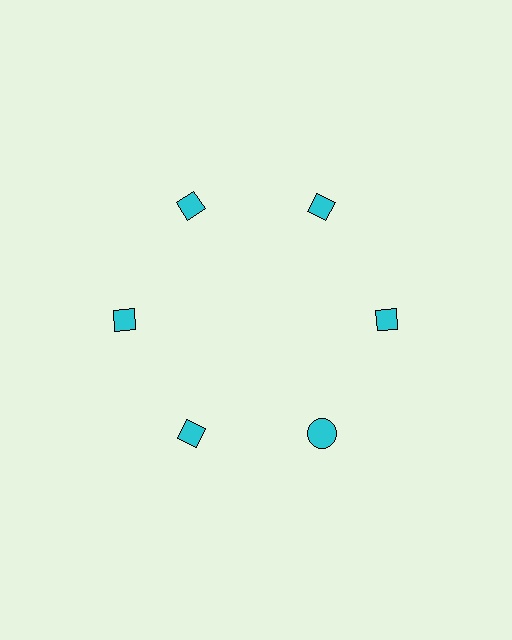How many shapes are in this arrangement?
There are 6 shapes arranged in a ring pattern.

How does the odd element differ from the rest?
It has a different shape: circle instead of diamond.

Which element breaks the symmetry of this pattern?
The cyan circle at roughly the 5 o'clock position breaks the symmetry. All other shapes are cyan diamonds.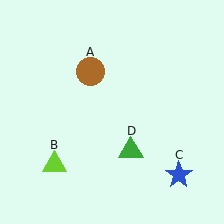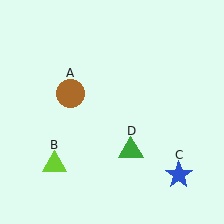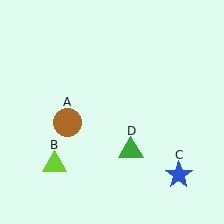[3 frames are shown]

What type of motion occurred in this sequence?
The brown circle (object A) rotated counterclockwise around the center of the scene.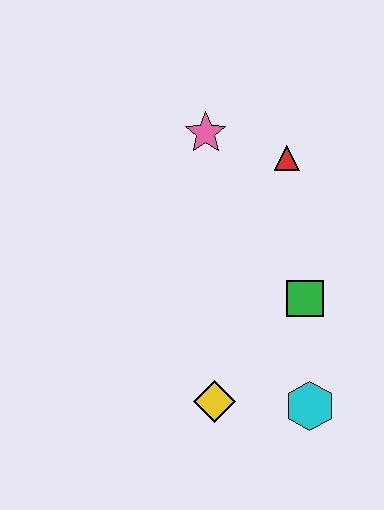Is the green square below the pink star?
Yes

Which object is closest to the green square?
The cyan hexagon is closest to the green square.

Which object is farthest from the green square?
The pink star is farthest from the green square.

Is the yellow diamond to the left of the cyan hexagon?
Yes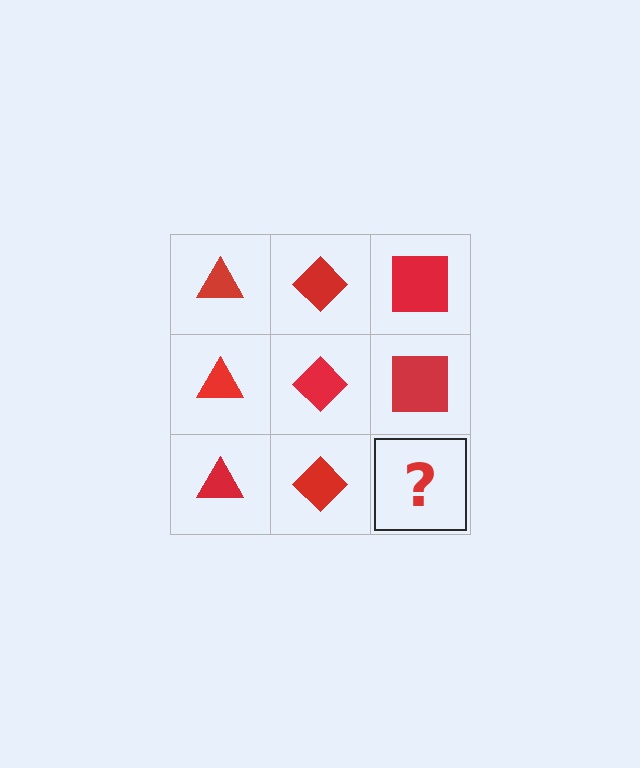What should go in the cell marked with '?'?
The missing cell should contain a red square.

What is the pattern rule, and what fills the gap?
The rule is that each column has a consistent shape. The gap should be filled with a red square.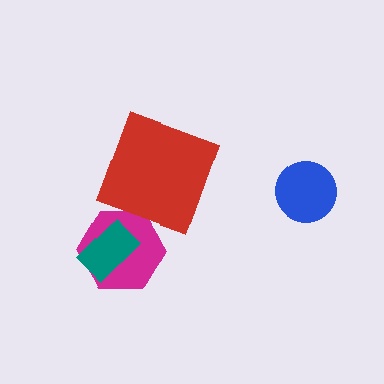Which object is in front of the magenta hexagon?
The teal rectangle is in front of the magenta hexagon.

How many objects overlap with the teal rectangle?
1 object overlaps with the teal rectangle.